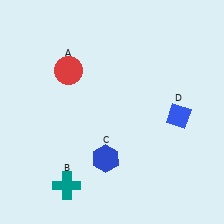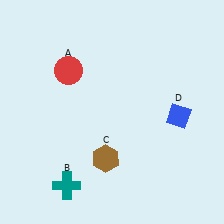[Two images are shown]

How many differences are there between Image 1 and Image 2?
There is 1 difference between the two images.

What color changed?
The hexagon (C) changed from blue in Image 1 to brown in Image 2.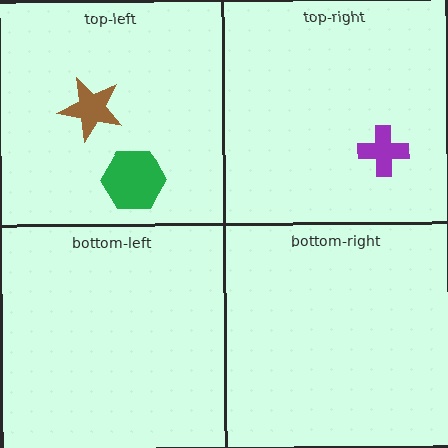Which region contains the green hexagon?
The top-left region.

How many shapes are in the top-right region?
1.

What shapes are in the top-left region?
The brown star, the green hexagon.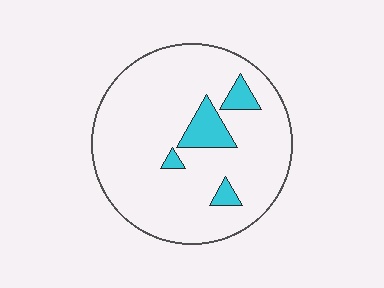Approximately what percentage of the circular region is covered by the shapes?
Approximately 10%.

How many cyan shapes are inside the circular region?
4.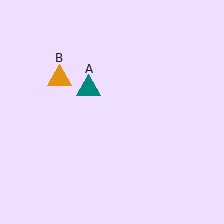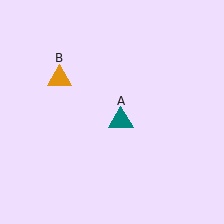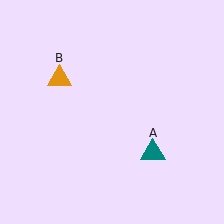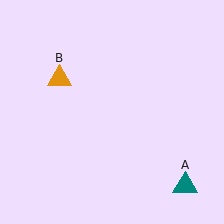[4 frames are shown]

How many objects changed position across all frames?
1 object changed position: teal triangle (object A).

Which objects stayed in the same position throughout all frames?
Orange triangle (object B) remained stationary.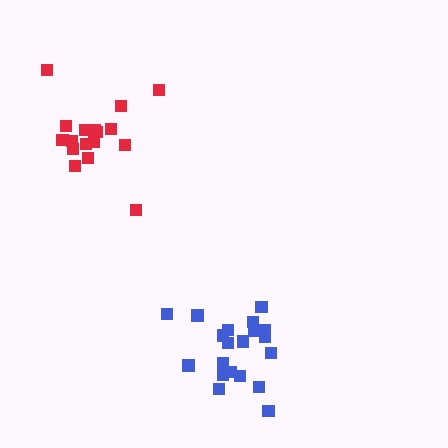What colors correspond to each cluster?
The clusters are colored: blue, red.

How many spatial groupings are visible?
There are 2 spatial groupings.